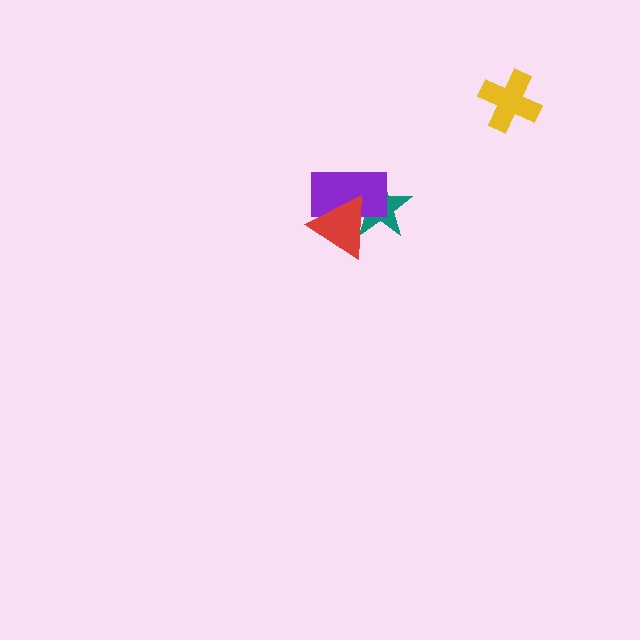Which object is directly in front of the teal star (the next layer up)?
The purple rectangle is directly in front of the teal star.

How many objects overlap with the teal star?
2 objects overlap with the teal star.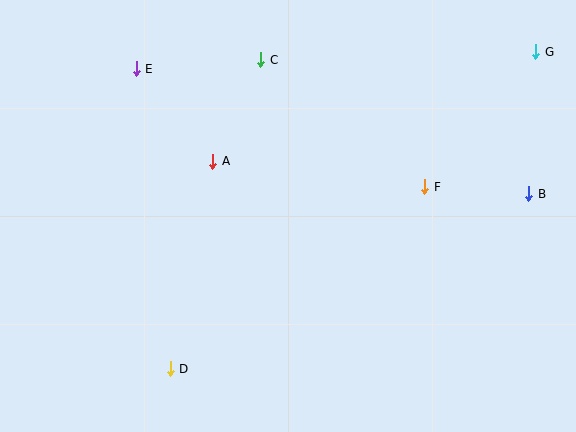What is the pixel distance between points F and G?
The distance between F and G is 175 pixels.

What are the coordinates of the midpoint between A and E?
The midpoint between A and E is at (174, 115).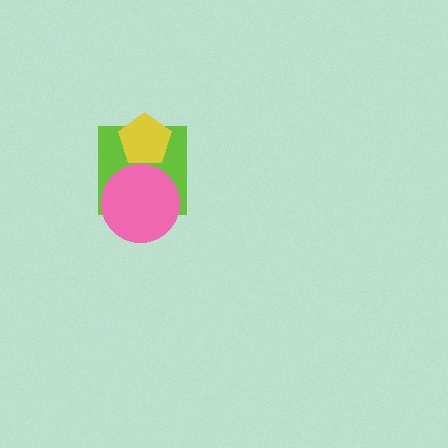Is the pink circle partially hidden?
No, no other shape covers it.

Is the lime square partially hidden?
Yes, it is partially covered by another shape.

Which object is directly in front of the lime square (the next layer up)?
The yellow pentagon is directly in front of the lime square.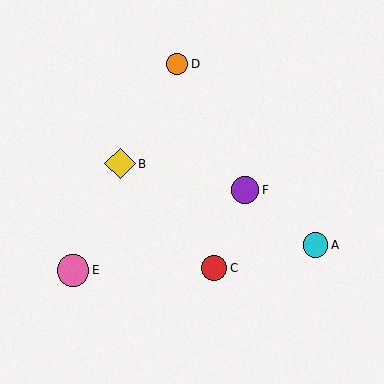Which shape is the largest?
The pink circle (labeled E) is the largest.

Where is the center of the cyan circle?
The center of the cyan circle is at (315, 245).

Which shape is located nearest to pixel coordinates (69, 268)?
The pink circle (labeled E) at (73, 270) is nearest to that location.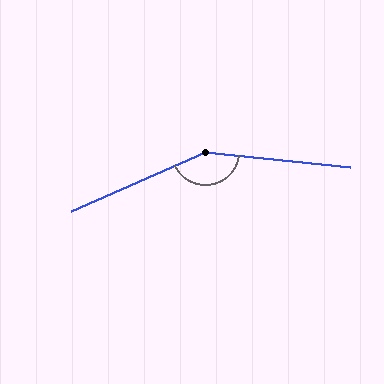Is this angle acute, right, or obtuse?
It is obtuse.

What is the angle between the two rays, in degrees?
Approximately 150 degrees.